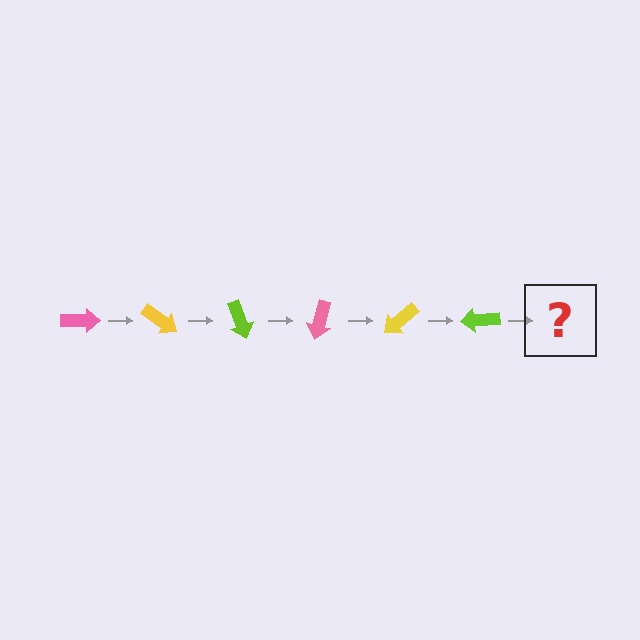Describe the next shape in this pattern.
It should be a pink arrow, rotated 210 degrees from the start.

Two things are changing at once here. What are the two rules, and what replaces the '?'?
The two rules are that it rotates 35 degrees each step and the color cycles through pink, yellow, and lime. The '?' should be a pink arrow, rotated 210 degrees from the start.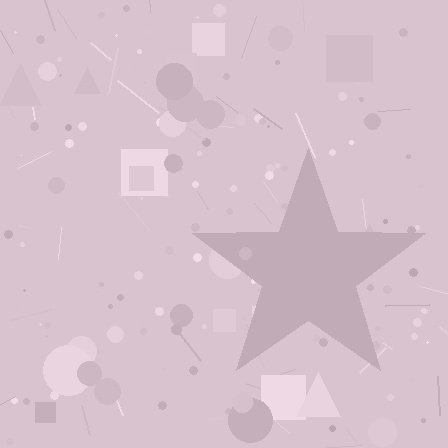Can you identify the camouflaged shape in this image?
The camouflaged shape is a star.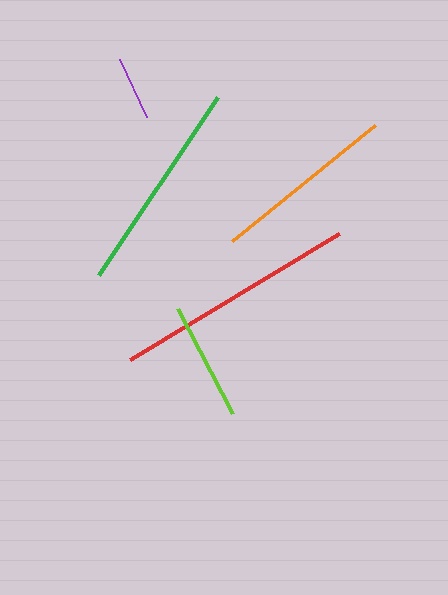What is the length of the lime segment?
The lime segment is approximately 119 pixels long.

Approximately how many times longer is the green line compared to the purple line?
The green line is approximately 3.3 times the length of the purple line.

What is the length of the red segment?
The red segment is approximately 244 pixels long.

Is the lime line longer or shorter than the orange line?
The orange line is longer than the lime line.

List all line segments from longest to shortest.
From longest to shortest: red, green, orange, lime, purple.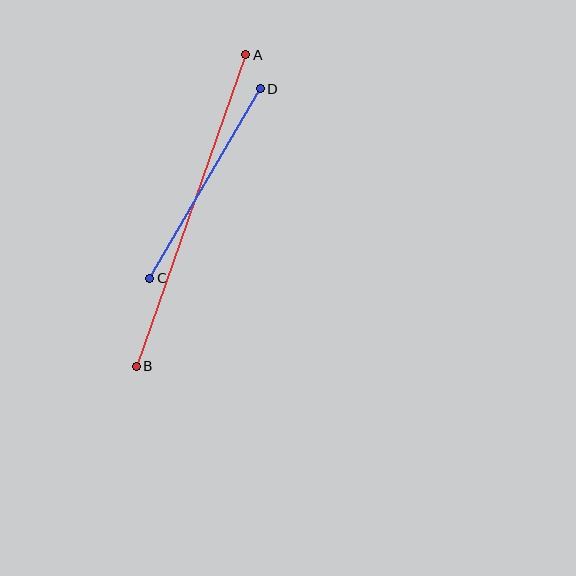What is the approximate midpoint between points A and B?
The midpoint is at approximately (191, 210) pixels.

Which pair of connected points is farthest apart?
Points A and B are farthest apart.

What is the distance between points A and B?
The distance is approximately 330 pixels.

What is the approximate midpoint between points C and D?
The midpoint is at approximately (205, 183) pixels.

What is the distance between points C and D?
The distance is approximately 220 pixels.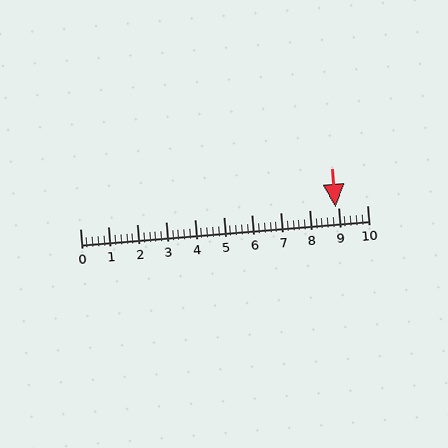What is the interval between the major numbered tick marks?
The major tick marks are spaced 1 units apart.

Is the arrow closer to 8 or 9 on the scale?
The arrow is closer to 9.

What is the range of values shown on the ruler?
The ruler shows values from 0 to 10.